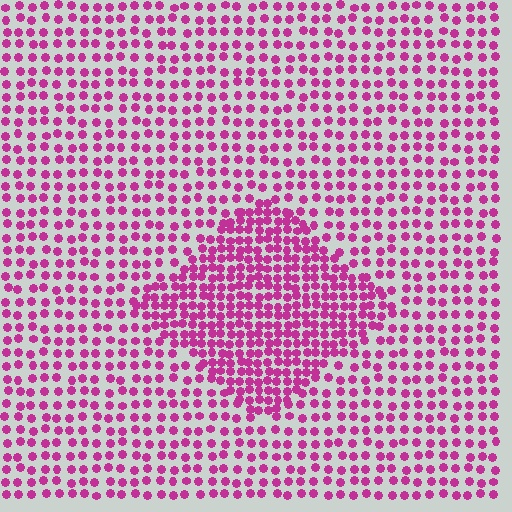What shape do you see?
I see a diamond.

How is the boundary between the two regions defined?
The boundary is defined by a change in element density (approximately 1.9x ratio). All elements are the same color, size, and shape.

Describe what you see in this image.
The image contains small magenta elements arranged at two different densities. A diamond-shaped region is visible where the elements are more densely packed than the surrounding area.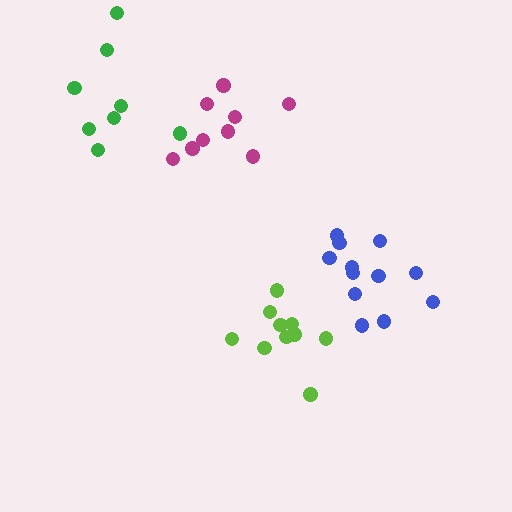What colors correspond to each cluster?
The clusters are colored: lime, blue, magenta, green.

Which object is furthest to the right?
The blue cluster is rightmost.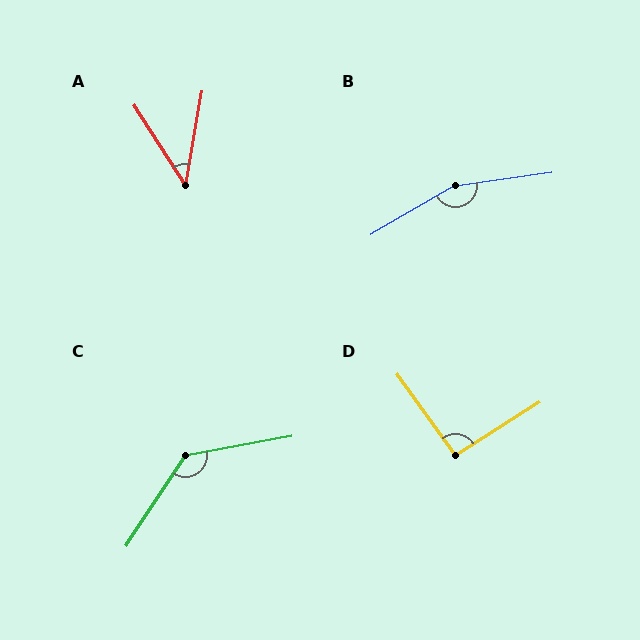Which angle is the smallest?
A, at approximately 43 degrees.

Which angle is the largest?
B, at approximately 158 degrees.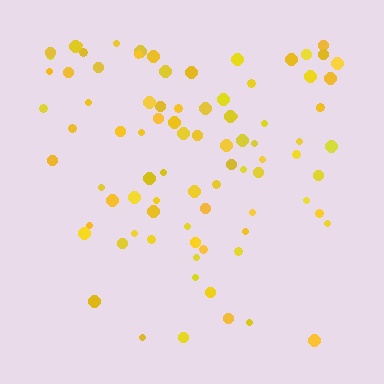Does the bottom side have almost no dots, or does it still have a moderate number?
Still a moderate number, just noticeably fewer than the top.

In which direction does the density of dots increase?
From bottom to top, with the top side densest.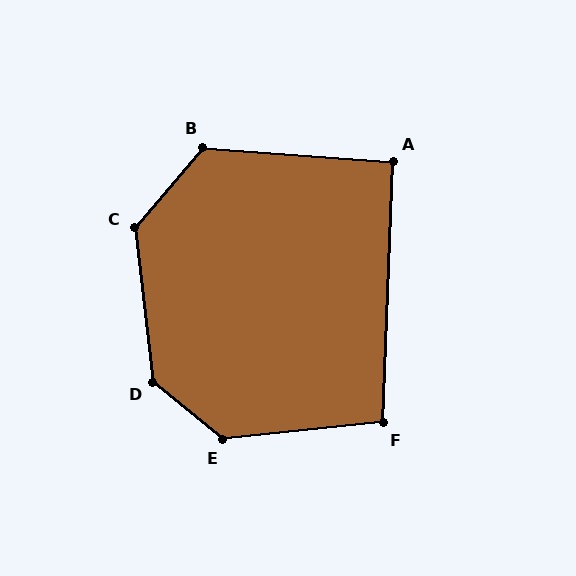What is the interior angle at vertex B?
Approximately 126 degrees (obtuse).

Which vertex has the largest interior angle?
D, at approximately 136 degrees.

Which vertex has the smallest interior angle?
A, at approximately 92 degrees.